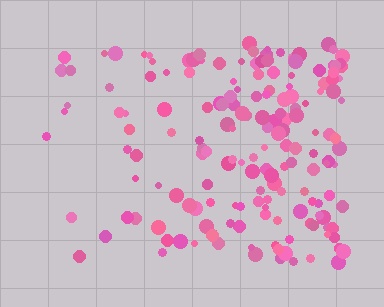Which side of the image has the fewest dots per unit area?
The left.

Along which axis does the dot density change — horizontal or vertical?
Horizontal.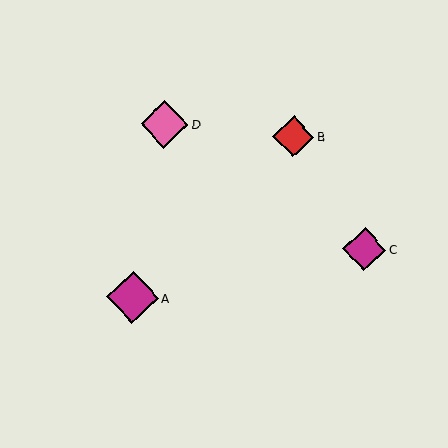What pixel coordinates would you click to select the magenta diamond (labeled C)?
Click at (364, 249) to select the magenta diamond C.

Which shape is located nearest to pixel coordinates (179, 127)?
The pink diamond (labeled D) at (164, 124) is nearest to that location.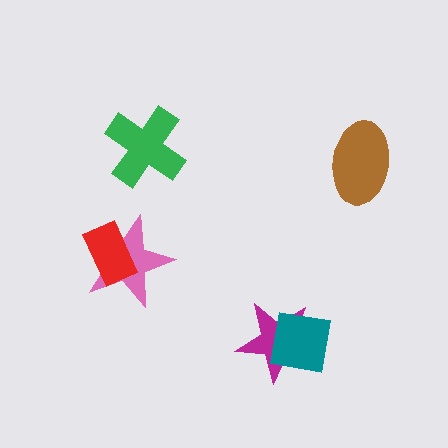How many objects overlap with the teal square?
1 object overlaps with the teal square.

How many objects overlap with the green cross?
0 objects overlap with the green cross.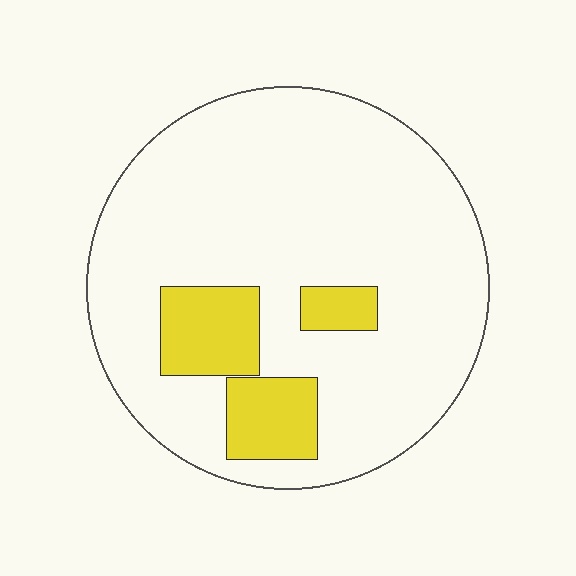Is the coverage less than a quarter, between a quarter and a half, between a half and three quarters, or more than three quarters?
Less than a quarter.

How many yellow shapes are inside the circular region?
3.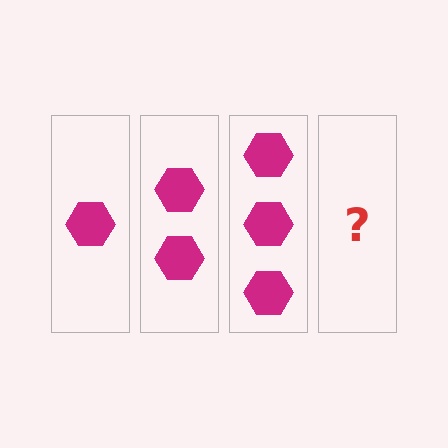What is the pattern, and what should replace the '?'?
The pattern is that each step adds one more hexagon. The '?' should be 4 hexagons.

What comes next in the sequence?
The next element should be 4 hexagons.